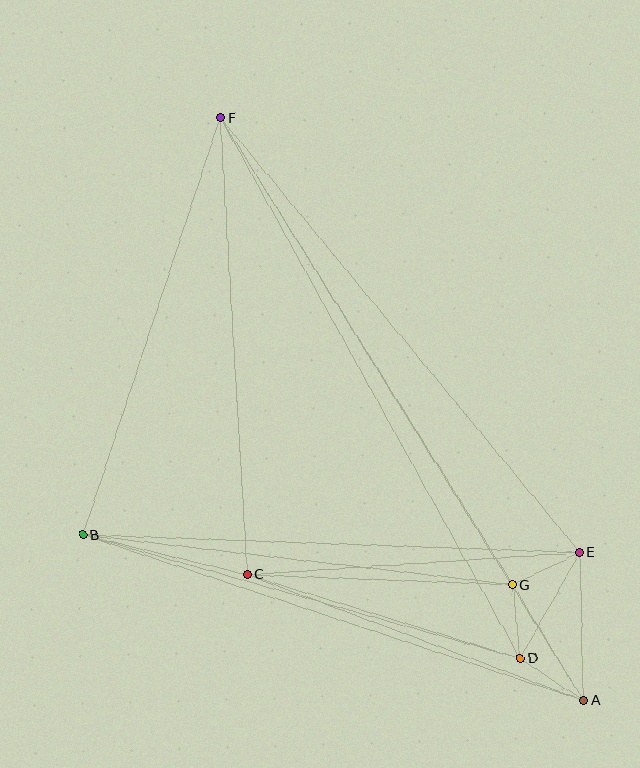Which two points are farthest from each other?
Points A and F are farthest from each other.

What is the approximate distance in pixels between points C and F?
The distance between C and F is approximately 458 pixels.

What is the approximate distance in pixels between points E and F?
The distance between E and F is approximately 564 pixels.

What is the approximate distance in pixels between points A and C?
The distance between A and C is approximately 359 pixels.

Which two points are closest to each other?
Points D and G are closest to each other.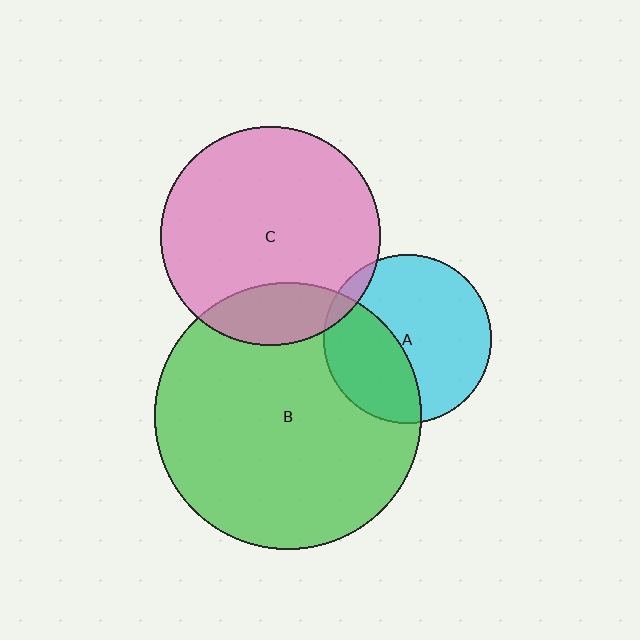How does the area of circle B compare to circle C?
Approximately 1.5 times.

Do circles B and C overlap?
Yes.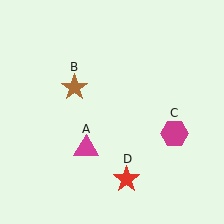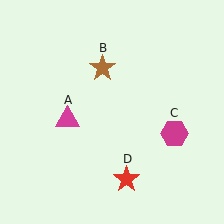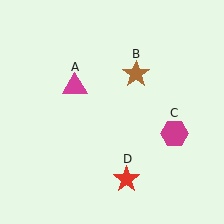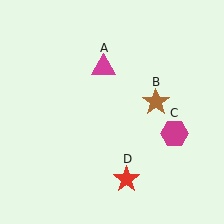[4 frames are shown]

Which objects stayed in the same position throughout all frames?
Magenta hexagon (object C) and red star (object D) remained stationary.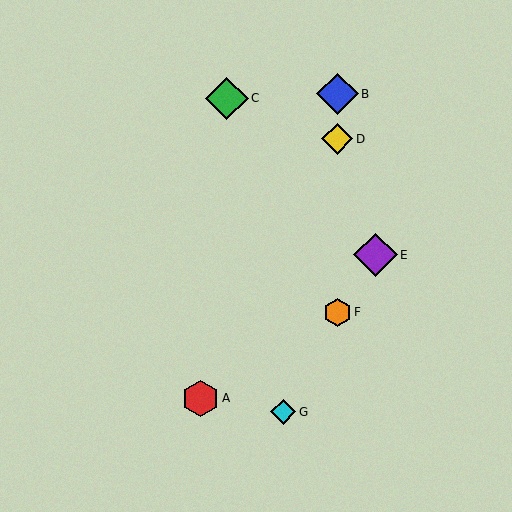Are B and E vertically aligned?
No, B is at x≈337 and E is at x≈375.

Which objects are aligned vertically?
Objects B, D, F are aligned vertically.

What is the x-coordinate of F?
Object F is at x≈337.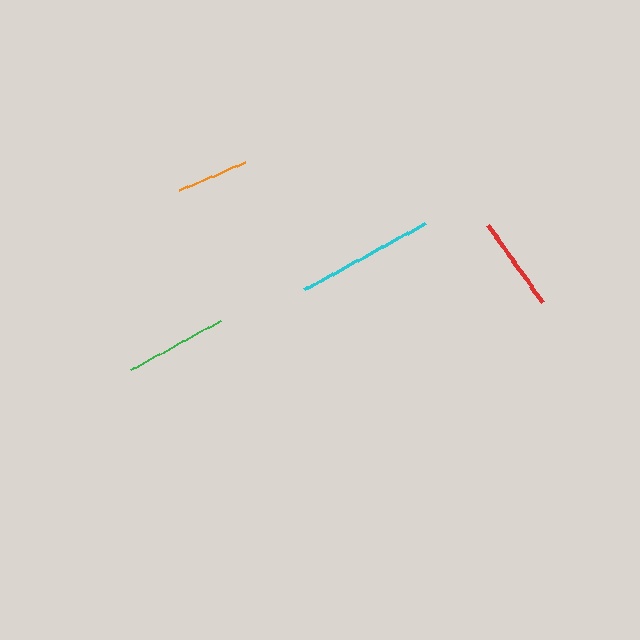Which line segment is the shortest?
The orange line is the shortest at approximately 72 pixels.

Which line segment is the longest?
The cyan line is the longest at approximately 137 pixels.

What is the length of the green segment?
The green segment is approximately 103 pixels long.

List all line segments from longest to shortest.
From longest to shortest: cyan, green, red, orange.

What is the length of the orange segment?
The orange segment is approximately 72 pixels long.